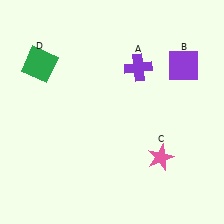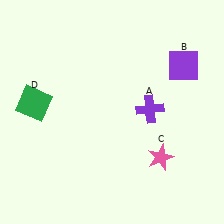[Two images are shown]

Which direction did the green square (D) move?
The green square (D) moved down.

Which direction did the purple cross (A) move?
The purple cross (A) moved down.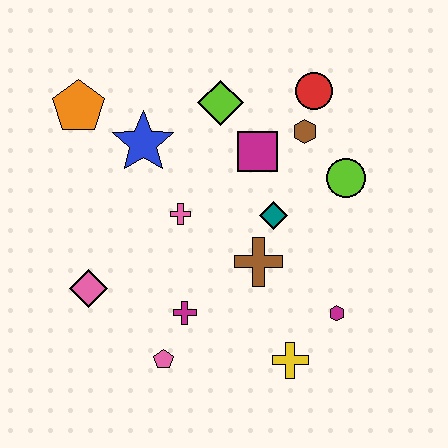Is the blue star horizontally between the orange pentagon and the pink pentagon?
Yes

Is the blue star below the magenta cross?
No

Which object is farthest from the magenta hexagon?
The orange pentagon is farthest from the magenta hexagon.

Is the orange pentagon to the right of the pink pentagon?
No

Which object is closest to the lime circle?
The brown hexagon is closest to the lime circle.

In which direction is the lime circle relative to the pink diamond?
The lime circle is to the right of the pink diamond.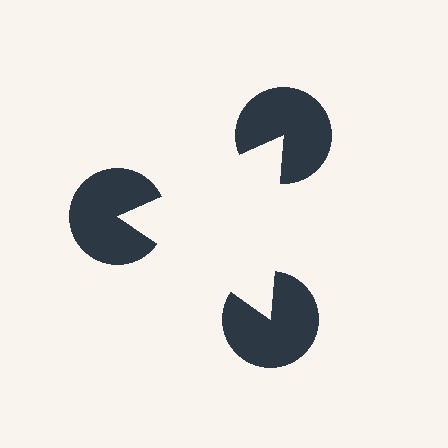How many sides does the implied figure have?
3 sides.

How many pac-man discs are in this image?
There are 3 — one at each vertex of the illusory triangle.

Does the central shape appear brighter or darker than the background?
It typically appears slightly brighter than the background, even though no actual brightness change is drawn.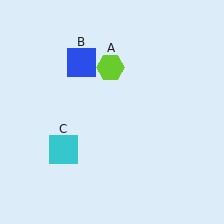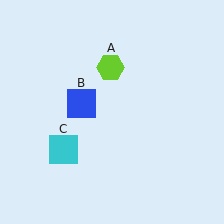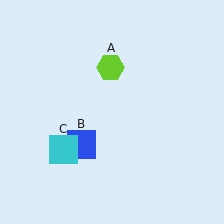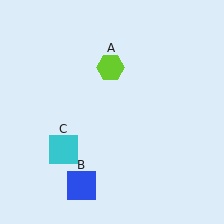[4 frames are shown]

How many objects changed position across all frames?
1 object changed position: blue square (object B).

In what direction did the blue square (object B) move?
The blue square (object B) moved down.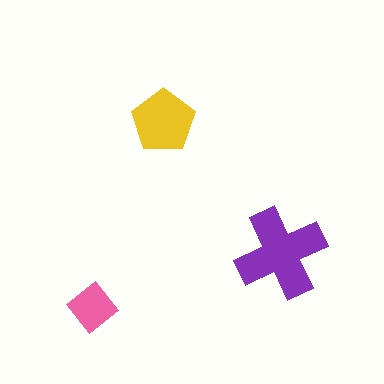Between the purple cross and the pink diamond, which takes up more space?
The purple cross.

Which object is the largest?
The purple cross.